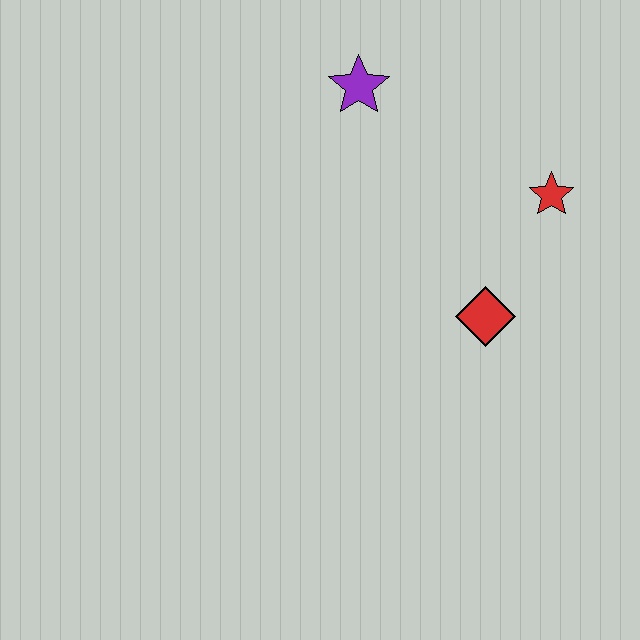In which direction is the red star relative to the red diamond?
The red star is above the red diamond.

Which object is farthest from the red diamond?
The purple star is farthest from the red diamond.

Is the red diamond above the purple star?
No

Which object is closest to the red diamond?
The red star is closest to the red diamond.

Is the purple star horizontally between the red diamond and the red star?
No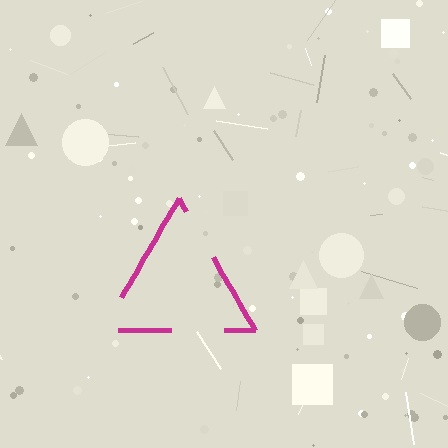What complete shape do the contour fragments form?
The contour fragments form a triangle.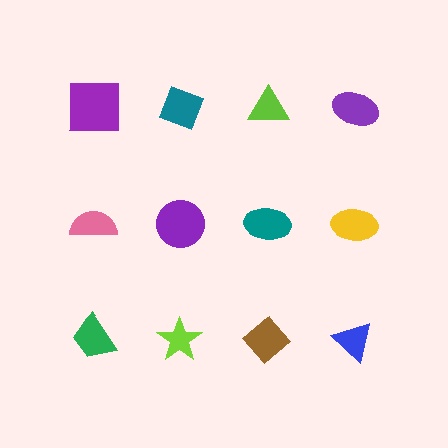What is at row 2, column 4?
A yellow ellipse.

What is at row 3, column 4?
A blue triangle.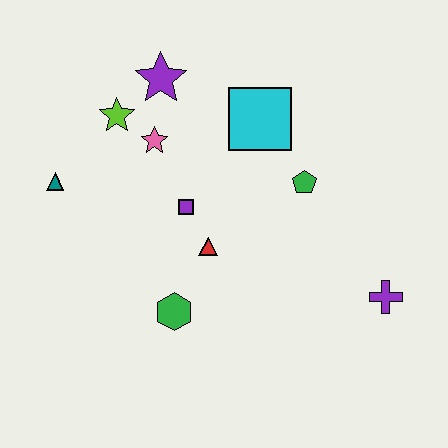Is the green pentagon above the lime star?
No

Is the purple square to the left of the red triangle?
Yes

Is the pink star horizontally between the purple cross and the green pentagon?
No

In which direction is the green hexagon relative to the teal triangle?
The green hexagon is below the teal triangle.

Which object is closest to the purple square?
The red triangle is closest to the purple square.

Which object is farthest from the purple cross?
The teal triangle is farthest from the purple cross.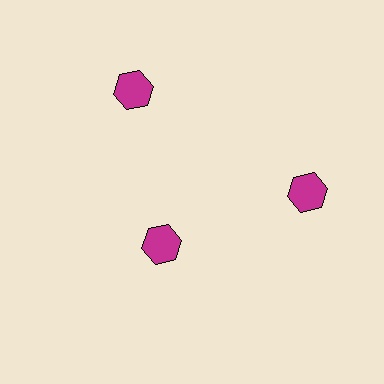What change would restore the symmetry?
The symmetry would be restored by moving it outward, back onto the ring so that all 3 hexagons sit at equal angles and equal distance from the center.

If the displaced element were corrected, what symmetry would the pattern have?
It would have 3-fold rotational symmetry — the pattern would map onto itself every 120 degrees.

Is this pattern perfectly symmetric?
No. The 3 magenta hexagons are arranged in a ring, but one element near the 7 o'clock position is pulled inward toward the center, breaking the 3-fold rotational symmetry.